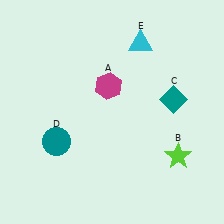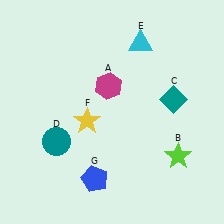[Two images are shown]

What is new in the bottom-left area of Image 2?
A blue pentagon (G) was added in the bottom-left area of Image 2.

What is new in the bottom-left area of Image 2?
A yellow star (F) was added in the bottom-left area of Image 2.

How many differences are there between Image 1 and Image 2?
There are 2 differences between the two images.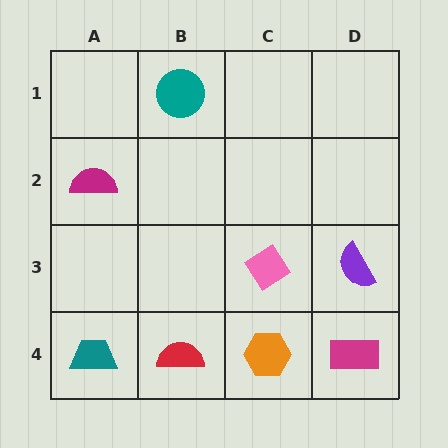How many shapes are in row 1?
1 shape.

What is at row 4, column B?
A red semicircle.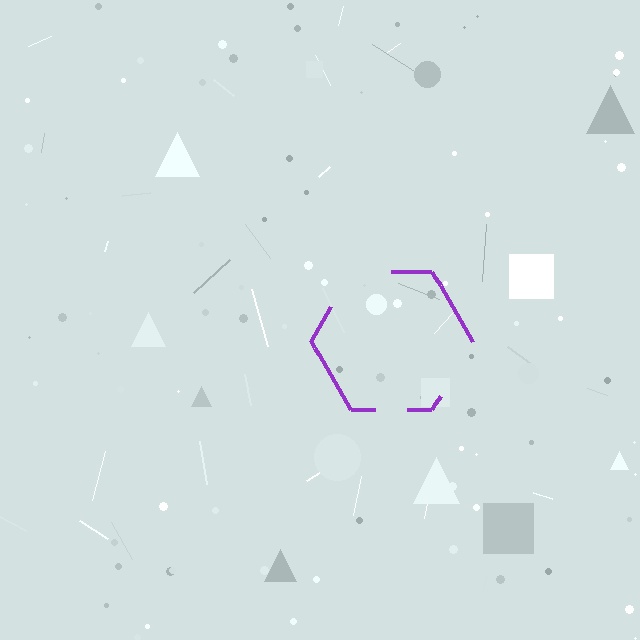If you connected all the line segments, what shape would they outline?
They would outline a hexagon.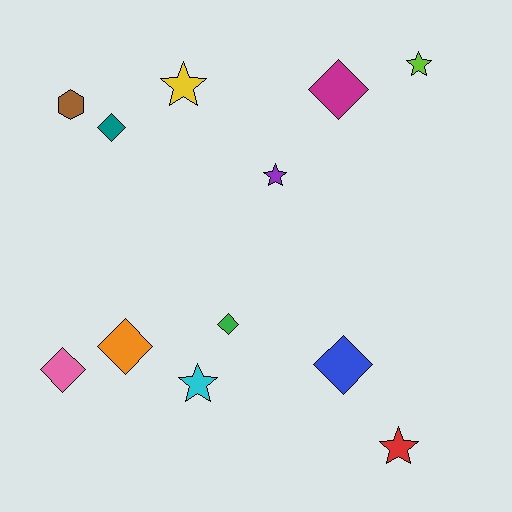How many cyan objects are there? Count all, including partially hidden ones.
There is 1 cyan object.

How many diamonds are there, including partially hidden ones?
There are 6 diamonds.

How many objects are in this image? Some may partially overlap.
There are 12 objects.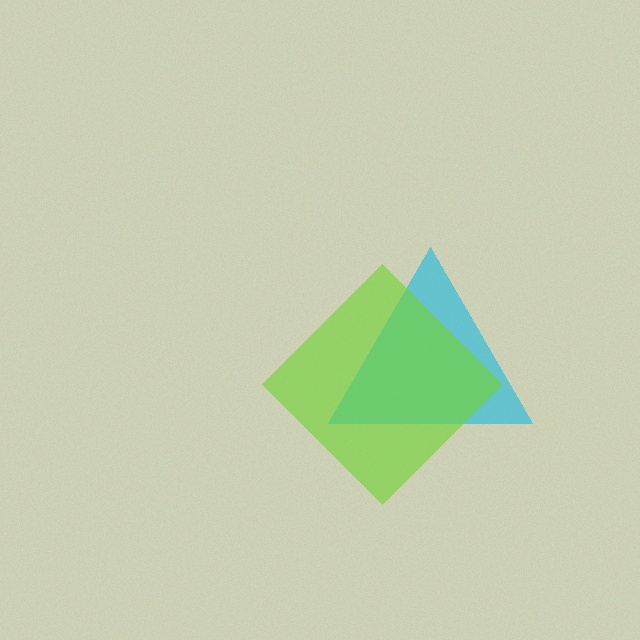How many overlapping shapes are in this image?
There are 2 overlapping shapes in the image.